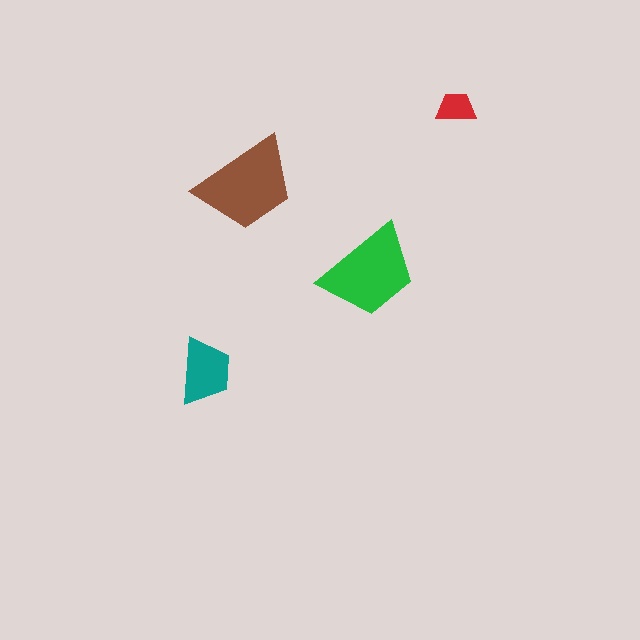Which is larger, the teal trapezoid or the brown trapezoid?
The brown one.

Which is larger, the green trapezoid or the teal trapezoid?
The green one.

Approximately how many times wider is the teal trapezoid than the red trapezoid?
About 1.5 times wider.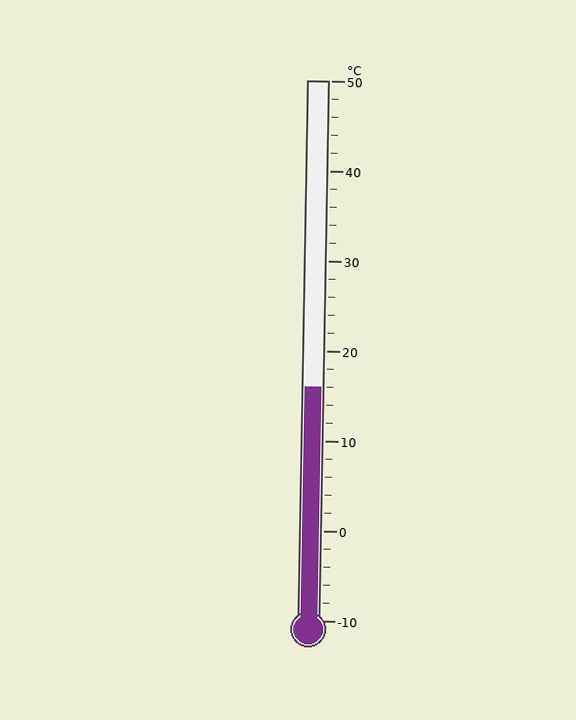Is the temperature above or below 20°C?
The temperature is below 20°C.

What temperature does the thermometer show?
The thermometer shows approximately 16°C.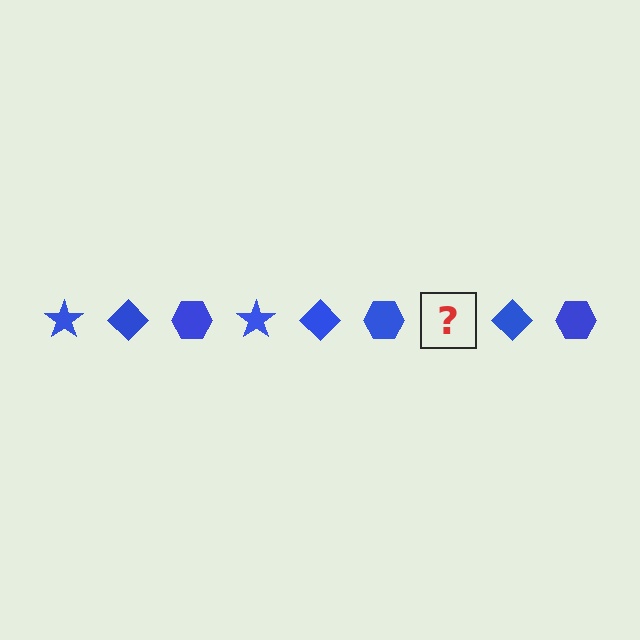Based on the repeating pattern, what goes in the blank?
The blank should be a blue star.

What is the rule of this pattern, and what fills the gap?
The rule is that the pattern cycles through star, diamond, hexagon shapes in blue. The gap should be filled with a blue star.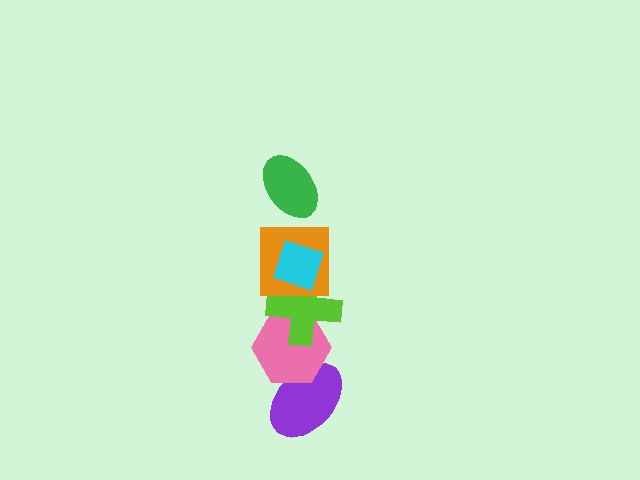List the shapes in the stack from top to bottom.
From top to bottom: the green ellipse, the cyan diamond, the orange square, the lime cross, the pink hexagon, the purple ellipse.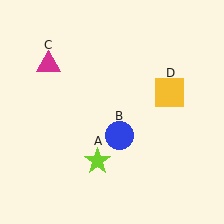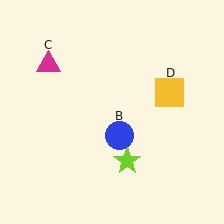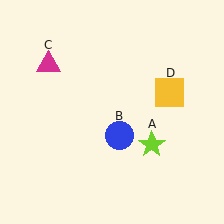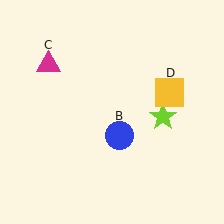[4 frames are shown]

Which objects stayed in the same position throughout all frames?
Blue circle (object B) and magenta triangle (object C) and yellow square (object D) remained stationary.